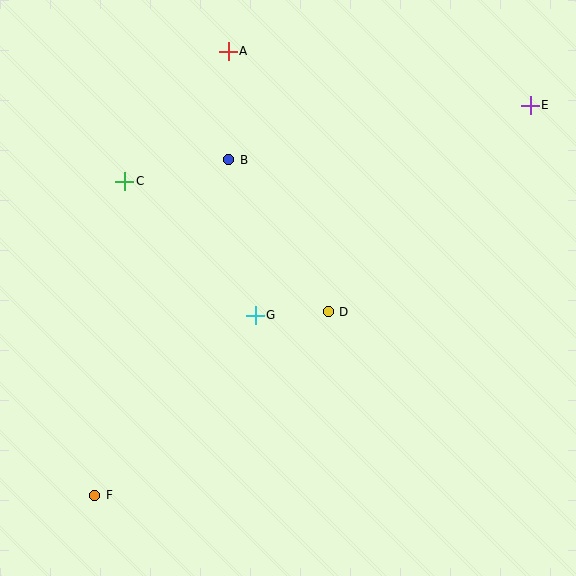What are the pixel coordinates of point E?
Point E is at (530, 105).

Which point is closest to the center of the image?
Point G at (255, 315) is closest to the center.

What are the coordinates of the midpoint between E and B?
The midpoint between E and B is at (380, 132).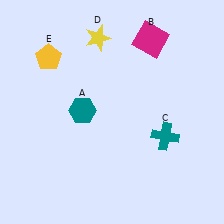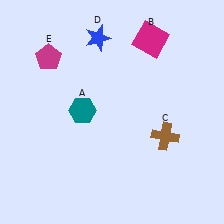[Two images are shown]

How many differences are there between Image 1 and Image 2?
There are 3 differences between the two images.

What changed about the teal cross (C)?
In Image 1, C is teal. In Image 2, it changed to brown.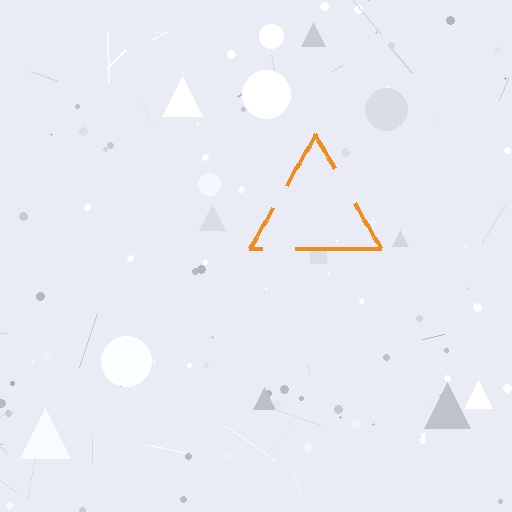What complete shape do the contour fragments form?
The contour fragments form a triangle.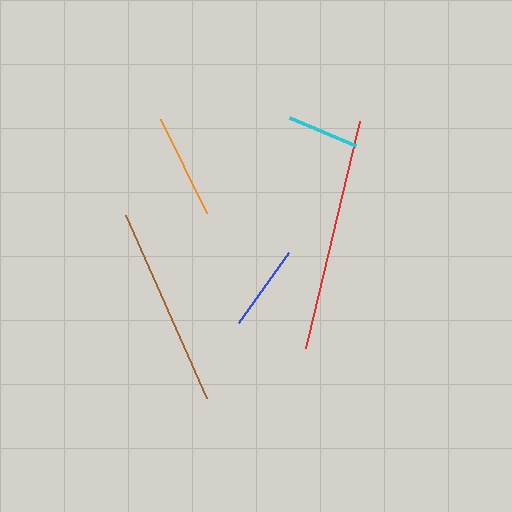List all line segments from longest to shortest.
From longest to shortest: red, brown, orange, blue, cyan.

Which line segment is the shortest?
The cyan line is the shortest at approximately 72 pixels.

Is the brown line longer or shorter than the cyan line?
The brown line is longer than the cyan line.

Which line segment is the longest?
The red line is the longest at approximately 233 pixels.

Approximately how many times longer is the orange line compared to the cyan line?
The orange line is approximately 1.5 times the length of the cyan line.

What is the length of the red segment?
The red segment is approximately 233 pixels long.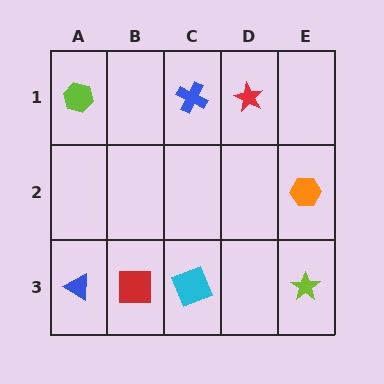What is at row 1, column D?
A red star.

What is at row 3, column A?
A blue triangle.